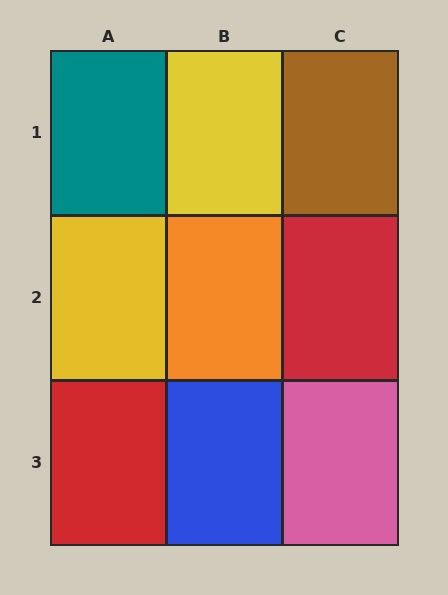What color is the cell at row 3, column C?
Pink.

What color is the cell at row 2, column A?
Yellow.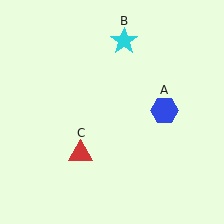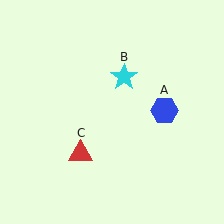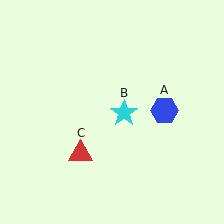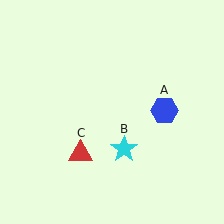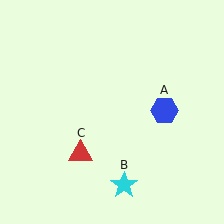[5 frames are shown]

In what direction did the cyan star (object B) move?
The cyan star (object B) moved down.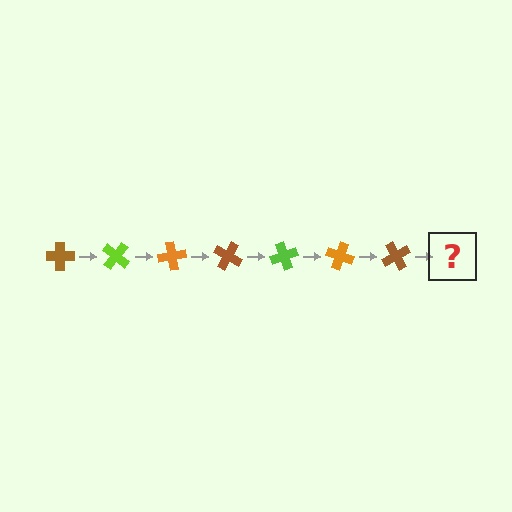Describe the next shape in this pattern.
It should be a lime cross, rotated 280 degrees from the start.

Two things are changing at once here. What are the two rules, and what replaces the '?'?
The two rules are that it rotates 40 degrees each step and the color cycles through brown, lime, and orange. The '?' should be a lime cross, rotated 280 degrees from the start.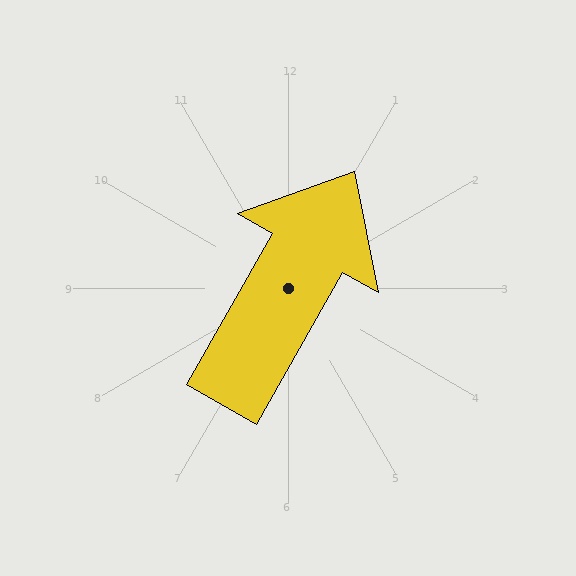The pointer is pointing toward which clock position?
Roughly 1 o'clock.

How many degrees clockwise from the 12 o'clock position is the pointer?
Approximately 30 degrees.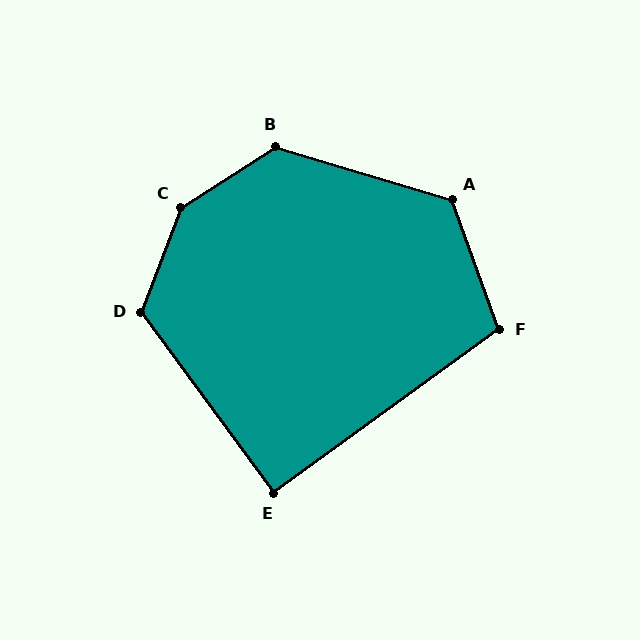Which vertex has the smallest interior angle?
E, at approximately 90 degrees.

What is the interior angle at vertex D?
Approximately 123 degrees (obtuse).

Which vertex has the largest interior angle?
C, at approximately 143 degrees.